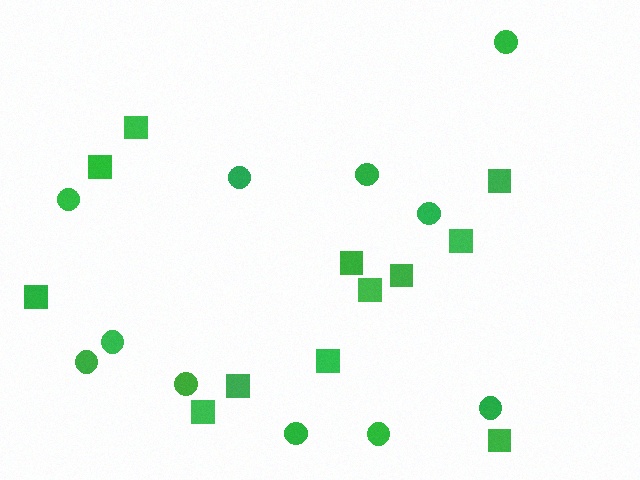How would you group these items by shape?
There are 2 groups: one group of squares (12) and one group of circles (11).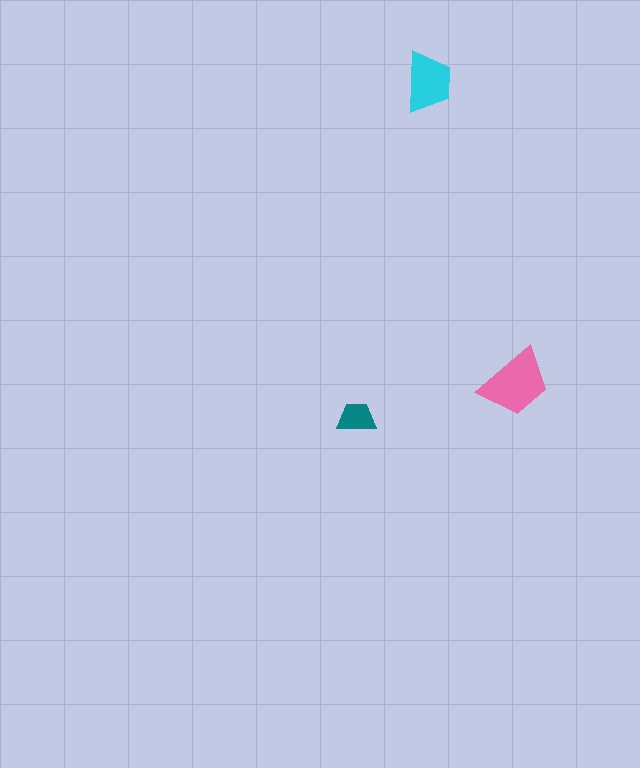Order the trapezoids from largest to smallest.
the pink one, the cyan one, the teal one.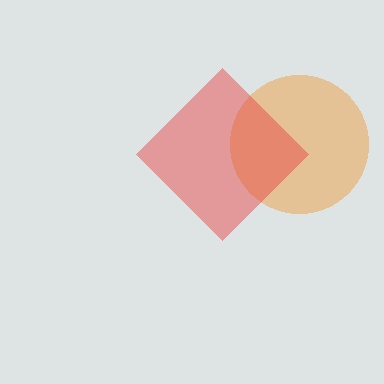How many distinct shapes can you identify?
There are 2 distinct shapes: an orange circle, a red diamond.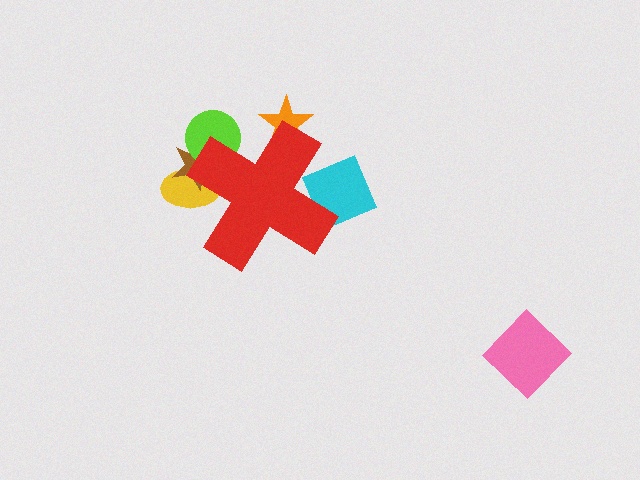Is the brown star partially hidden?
Yes, the brown star is partially hidden behind the red cross.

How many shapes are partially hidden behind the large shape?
5 shapes are partially hidden.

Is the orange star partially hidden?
Yes, the orange star is partially hidden behind the red cross.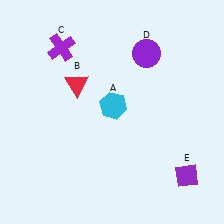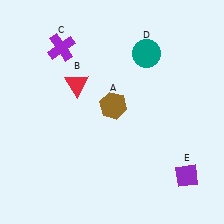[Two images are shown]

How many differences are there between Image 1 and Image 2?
There are 2 differences between the two images.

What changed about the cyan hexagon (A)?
In Image 1, A is cyan. In Image 2, it changed to brown.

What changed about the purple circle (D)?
In Image 1, D is purple. In Image 2, it changed to teal.